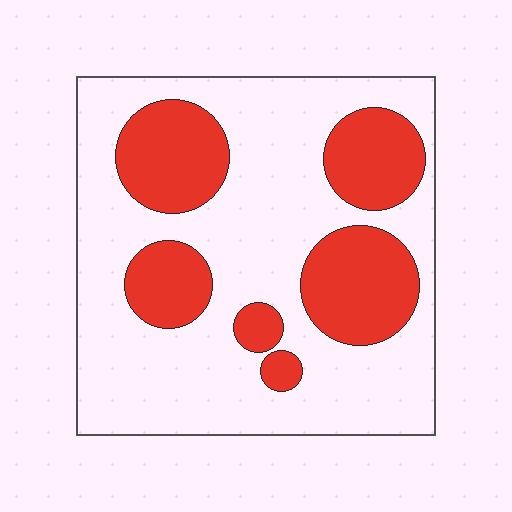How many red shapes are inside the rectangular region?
6.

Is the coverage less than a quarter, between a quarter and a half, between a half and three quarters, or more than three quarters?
Between a quarter and a half.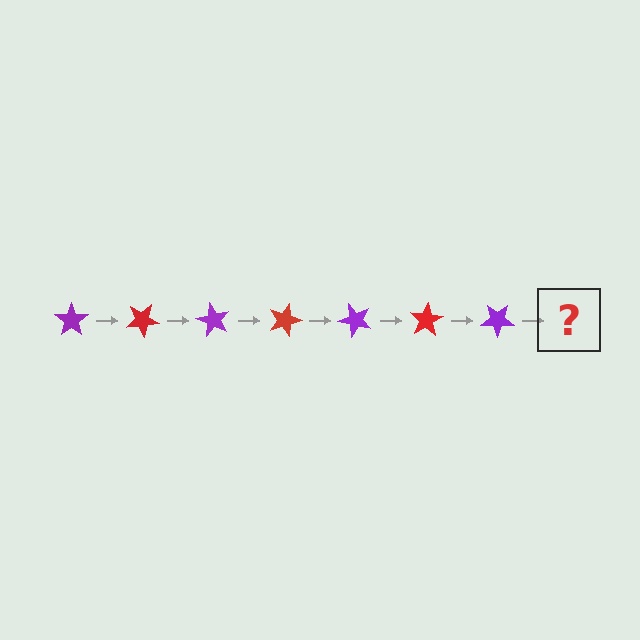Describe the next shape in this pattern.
It should be a red star, rotated 210 degrees from the start.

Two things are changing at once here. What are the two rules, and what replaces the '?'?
The two rules are that it rotates 30 degrees each step and the color cycles through purple and red. The '?' should be a red star, rotated 210 degrees from the start.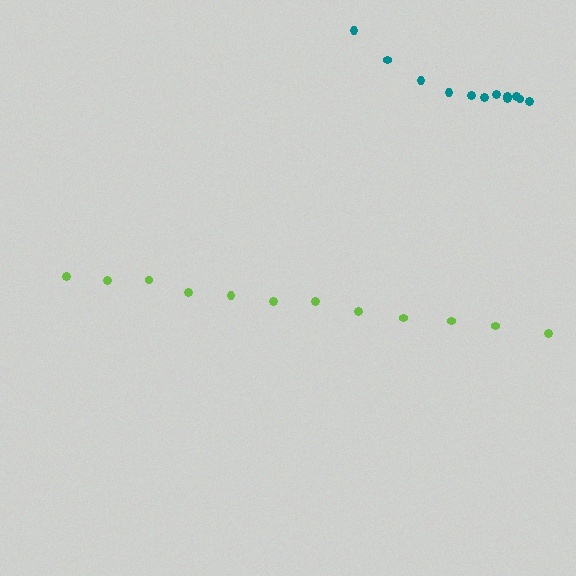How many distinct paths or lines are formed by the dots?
There are 2 distinct paths.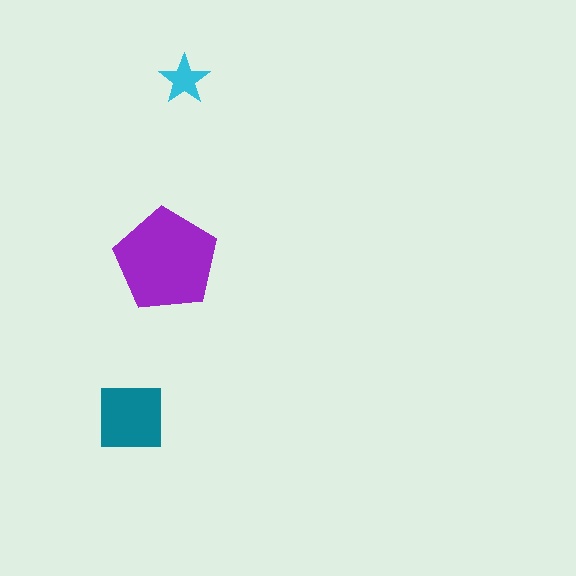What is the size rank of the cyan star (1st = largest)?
3rd.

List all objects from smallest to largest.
The cyan star, the teal square, the purple pentagon.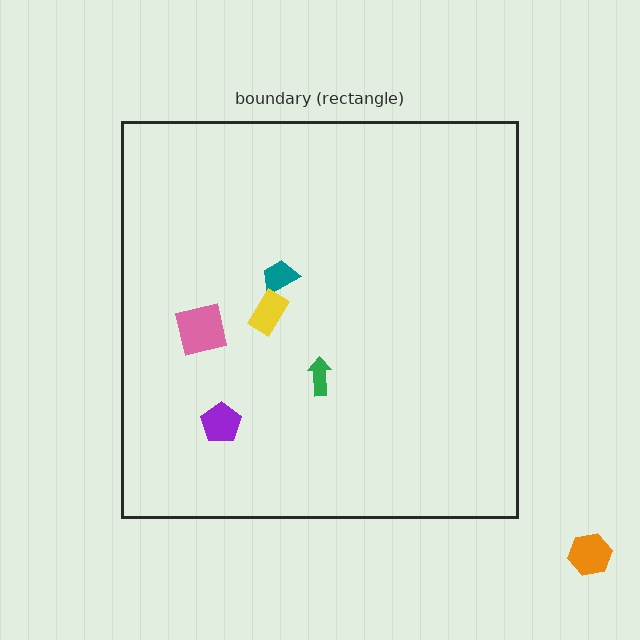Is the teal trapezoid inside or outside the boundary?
Inside.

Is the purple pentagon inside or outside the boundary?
Inside.